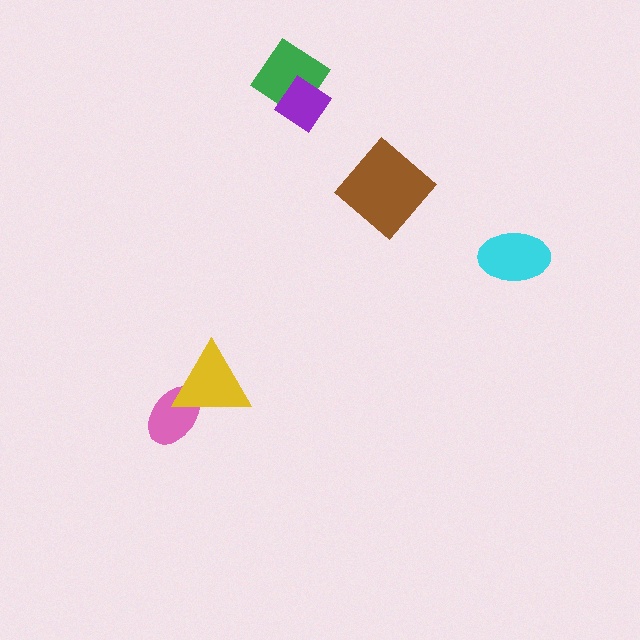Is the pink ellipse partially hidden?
Yes, it is partially covered by another shape.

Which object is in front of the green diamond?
The purple diamond is in front of the green diamond.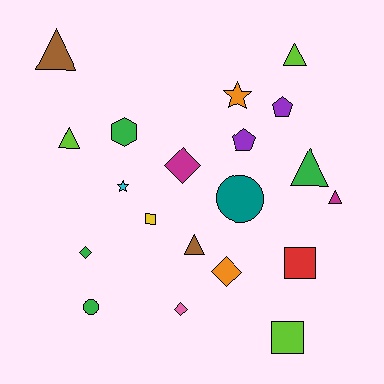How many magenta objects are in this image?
There are 2 magenta objects.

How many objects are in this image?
There are 20 objects.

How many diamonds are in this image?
There are 4 diamonds.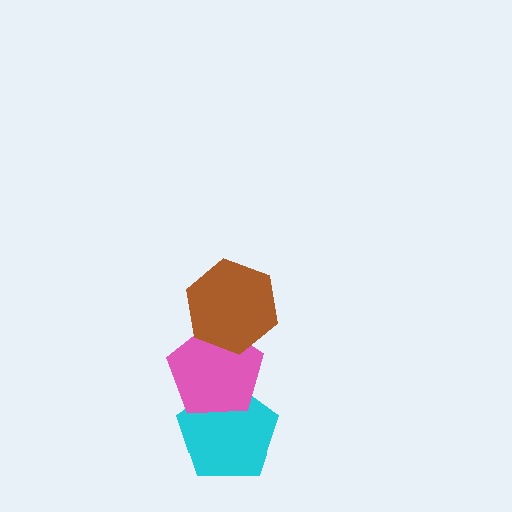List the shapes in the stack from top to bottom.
From top to bottom: the brown hexagon, the pink pentagon, the cyan pentagon.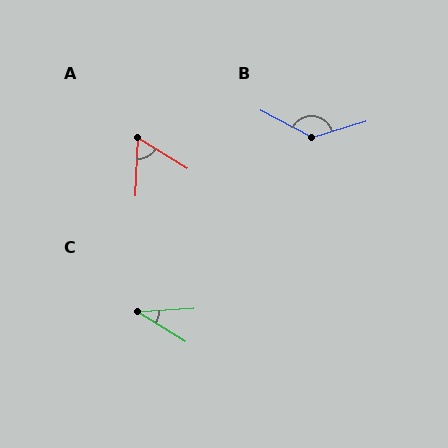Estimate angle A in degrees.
Approximately 61 degrees.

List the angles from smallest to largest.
C (36°), A (61°), B (136°).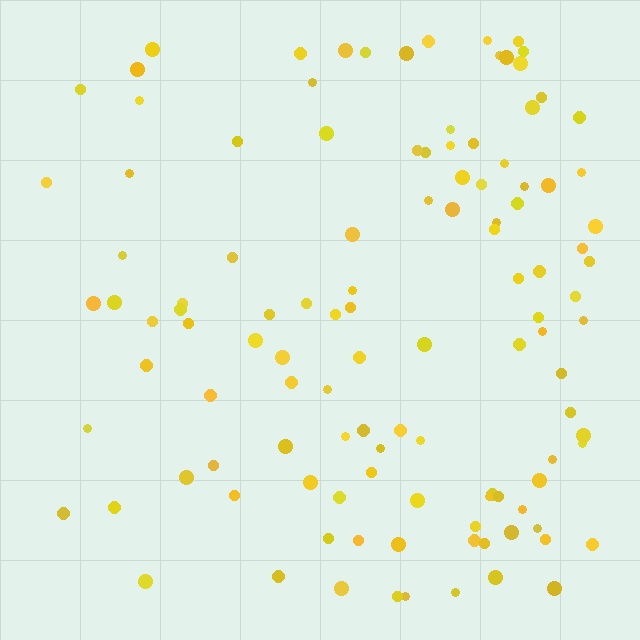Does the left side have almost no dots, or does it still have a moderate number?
Still a moderate number, just noticeably fewer than the right.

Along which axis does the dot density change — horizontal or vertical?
Horizontal.